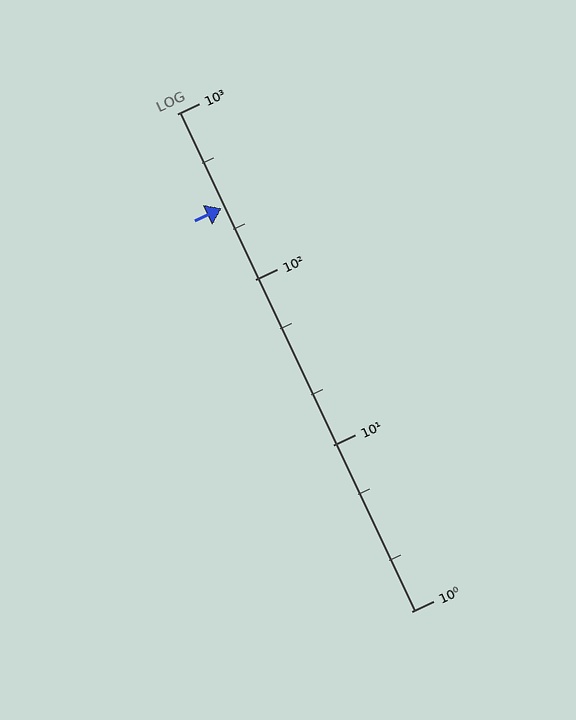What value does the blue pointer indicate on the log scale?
The pointer indicates approximately 270.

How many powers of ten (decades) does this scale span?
The scale spans 3 decades, from 1 to 1000.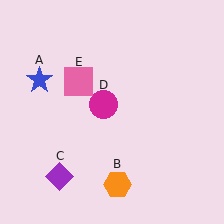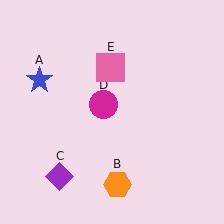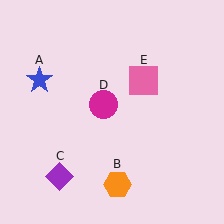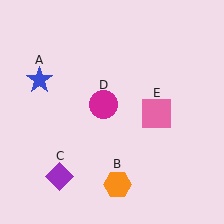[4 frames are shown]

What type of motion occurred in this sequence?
The pink square (object E) rotated clockwise around the center of the scene.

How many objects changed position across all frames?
1 object changed position: pink square (object E).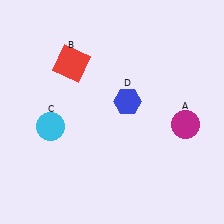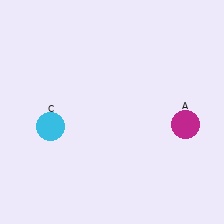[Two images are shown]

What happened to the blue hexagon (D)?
The blue hexagon (D) was removed in Image 2. It was in the top-right area of Image 1.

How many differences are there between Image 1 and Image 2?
There are 2 differences between the two images.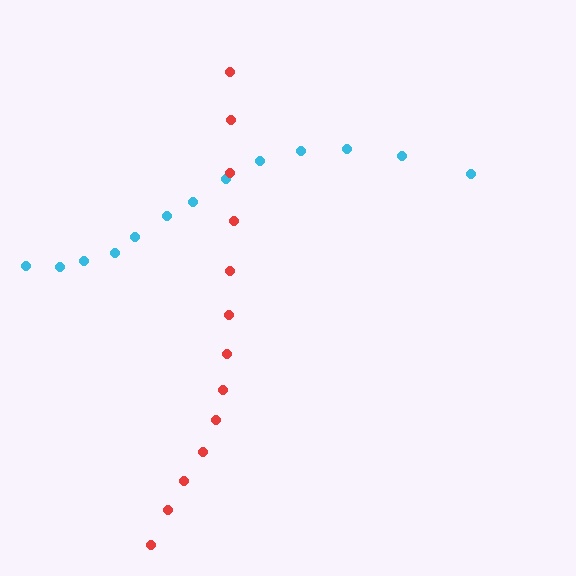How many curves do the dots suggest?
There are 2 distinct paths.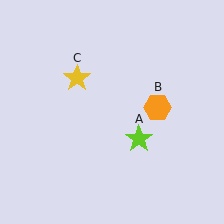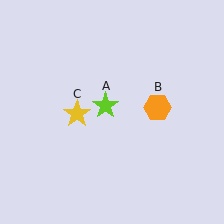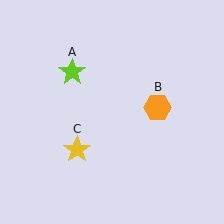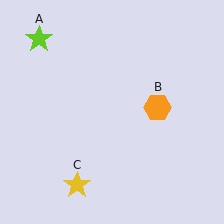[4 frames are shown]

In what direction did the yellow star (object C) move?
The yellow star (object C) moved down.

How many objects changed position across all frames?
2 objects changed position: lime star (object A), yellow star (object C).